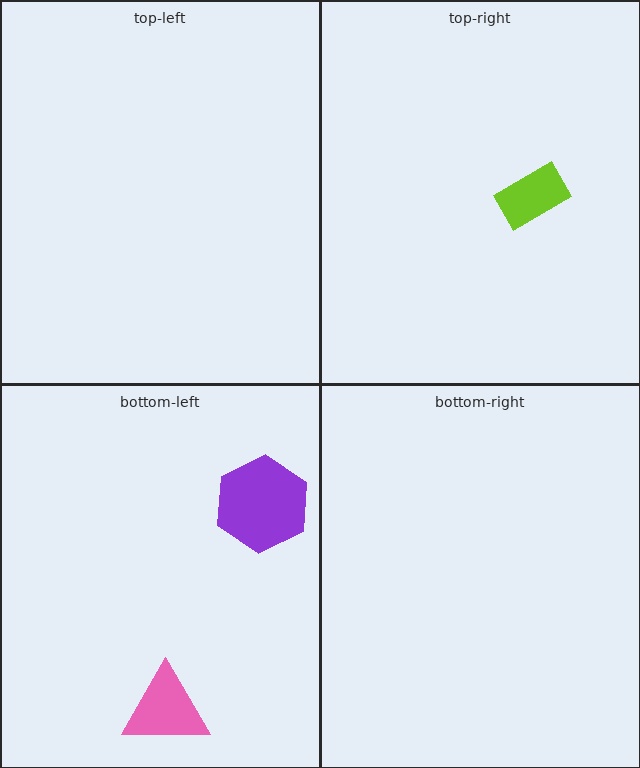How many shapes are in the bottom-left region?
2.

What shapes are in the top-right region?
The lime rectangle.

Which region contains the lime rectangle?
The top-right region.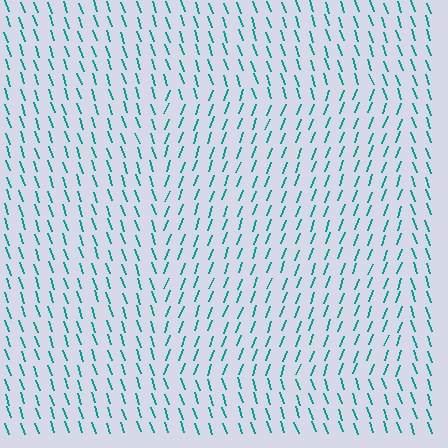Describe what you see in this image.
The image is filled with small teal line segments. A rectangle region in the image has lines oriented differently from the surrounding lines, creating a visible texture boundary.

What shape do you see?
I see a rectangle.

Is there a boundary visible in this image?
Yes, there is a texture boundary formed by a change in line orientation.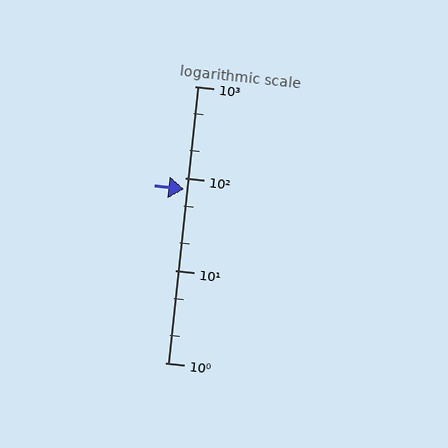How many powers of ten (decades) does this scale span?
The scale spans 3 decades, from 1 to 1000.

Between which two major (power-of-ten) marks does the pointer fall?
The pointer is between 10 and 100.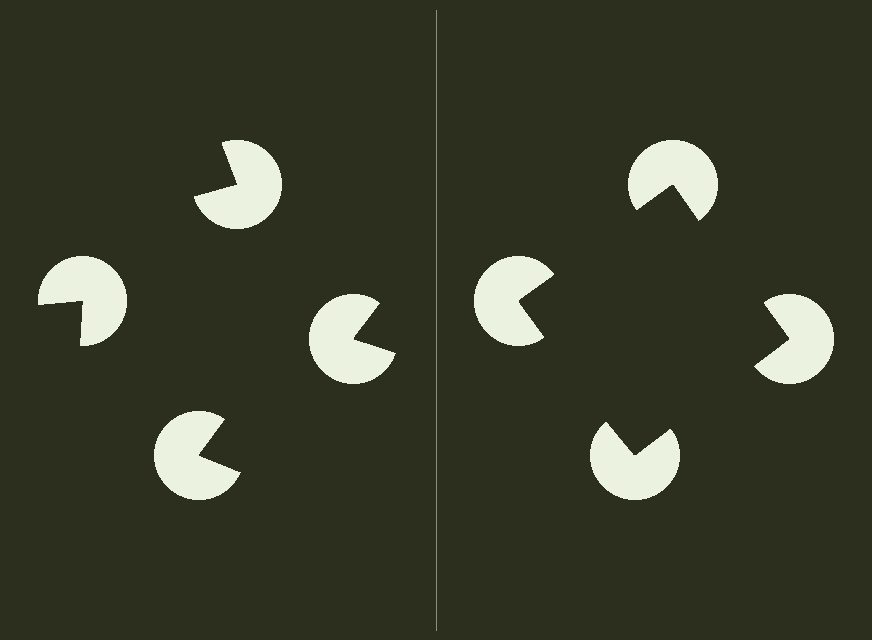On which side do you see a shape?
An illusory square appears on the right side. On the left side the wedge cuts are rotated, so no coherent shape forms.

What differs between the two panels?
The pac-man discs are positioned identically on both sides; only the wedge orientations differ. On the right they align to a square; on the left they are misaligned.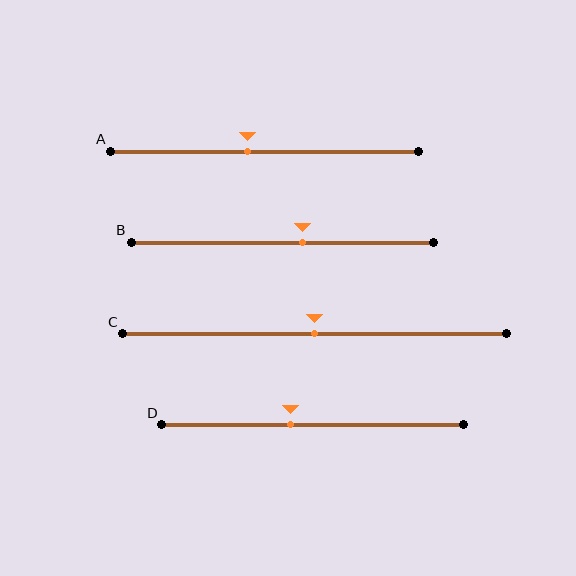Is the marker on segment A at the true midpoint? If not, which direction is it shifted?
No, the marker on segment A is shifted to the left by about 6% of the segment length.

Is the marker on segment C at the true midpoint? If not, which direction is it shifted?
Yes, the marker on segment C is at the true midpoint.